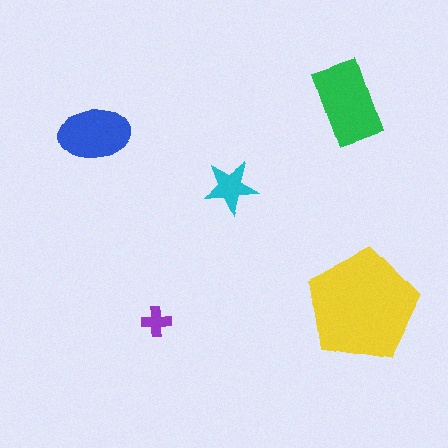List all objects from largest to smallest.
The yellow pentagon, the green rectangle, the blue ellipse, the cyan star, the purple cross.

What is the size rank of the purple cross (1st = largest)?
5th.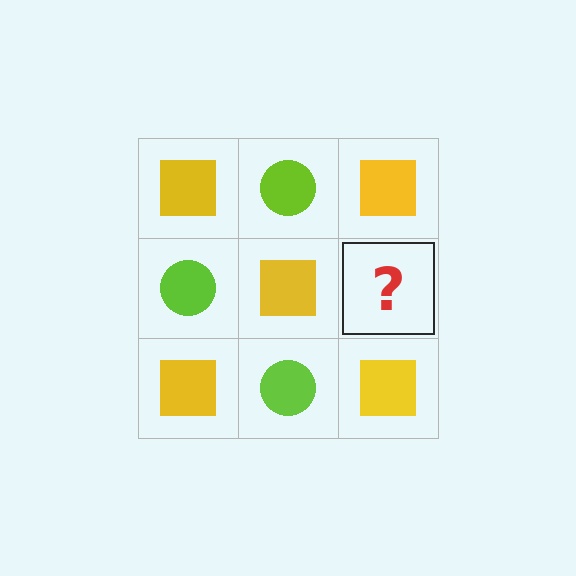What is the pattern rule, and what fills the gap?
The rule is that it alternates yellow square and lime circle in a checkerboard pattern. The gap should be filled with a lime circle.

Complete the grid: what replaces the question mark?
The question mark should be replaced with a lime circle.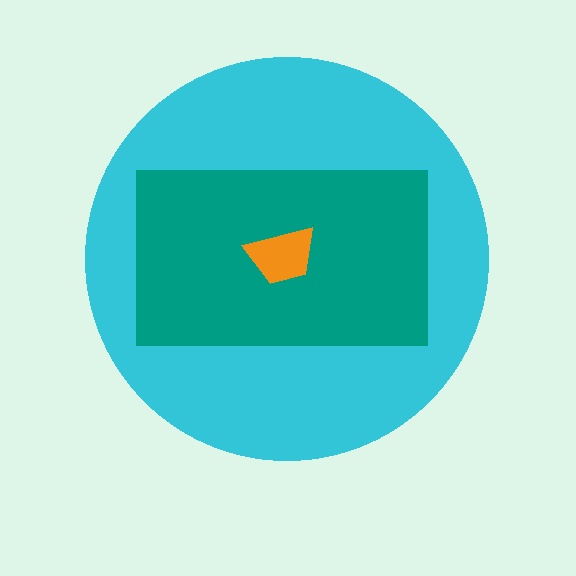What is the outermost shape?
The cyan circle.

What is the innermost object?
The orange trapezoid.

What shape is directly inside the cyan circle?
The teal rectangle.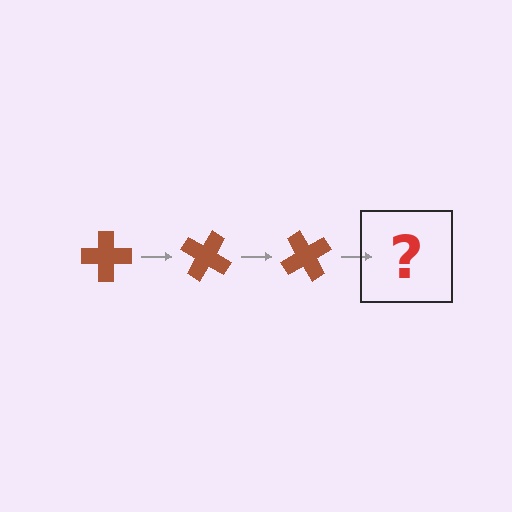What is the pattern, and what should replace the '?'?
The pattern is that the cross rotates 30 degrees each step. The '?' should be a brown cross rotated 90 degrees.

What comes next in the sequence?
The next element should be a brown cross rotated 90 degrees.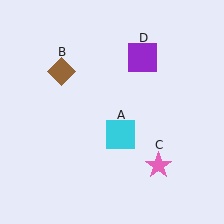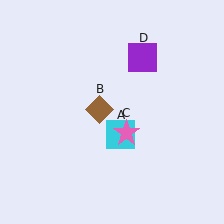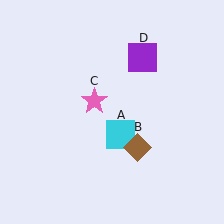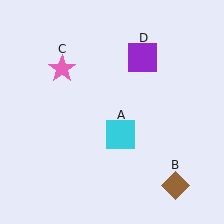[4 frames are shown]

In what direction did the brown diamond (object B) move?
The brown diamond (object B) moved down and to the right.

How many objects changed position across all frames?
2 objects changed position: brown diamond (object B), pink star (object C).